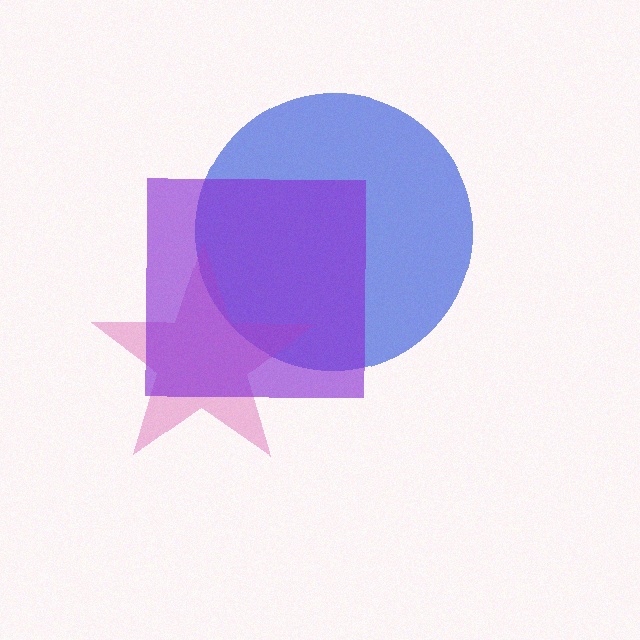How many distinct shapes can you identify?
There are 3 distinct shapes: a blue circle, a pink star, a purple square.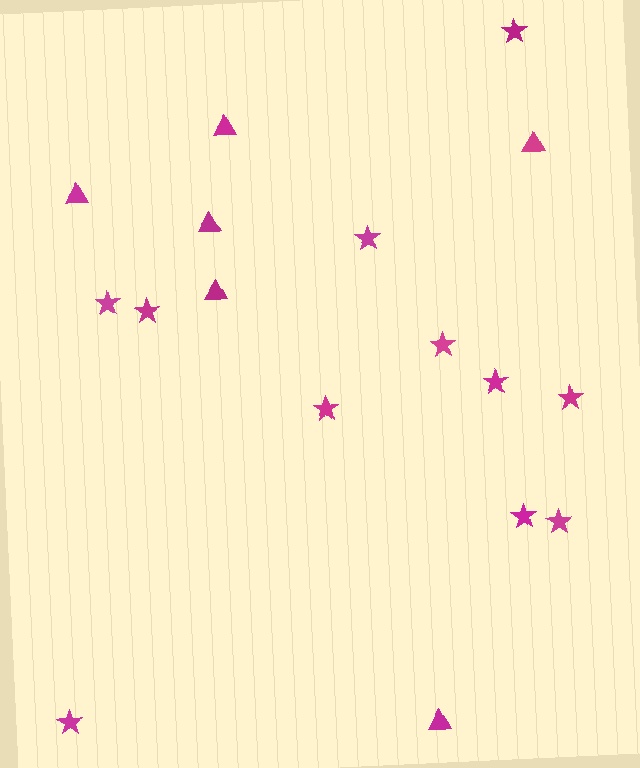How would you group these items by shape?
There are 2 groups: one group of stars (11) and one group of triangles (6).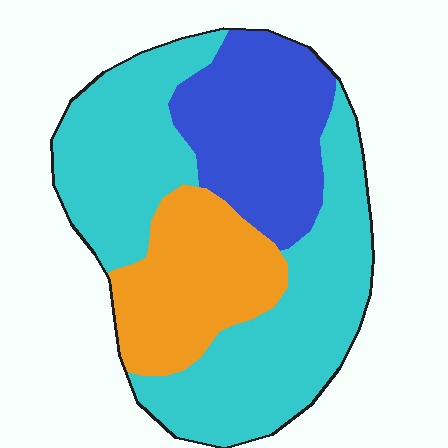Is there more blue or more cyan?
Cyan.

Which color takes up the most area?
Cyan, at roughly 55%.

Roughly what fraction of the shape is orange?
Orange takes up less than a quarter of the shape.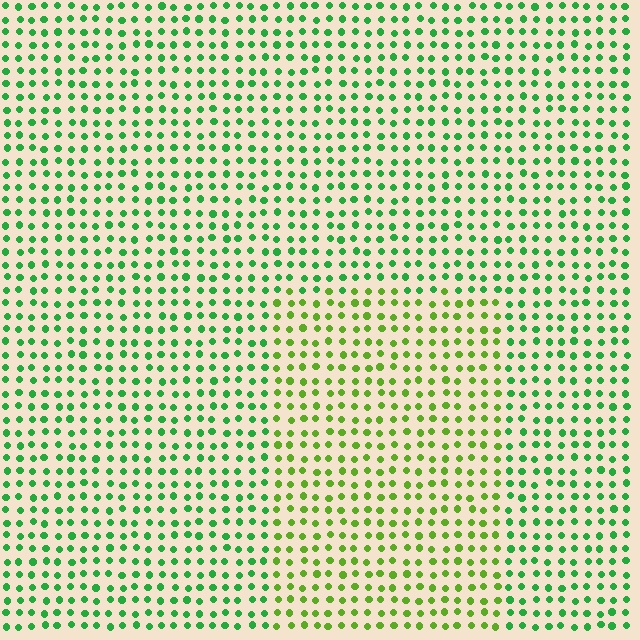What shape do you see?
I see a rectangle.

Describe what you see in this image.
The image is filled with small green elements in a uniform arrangement. A rectangle-shaped region is visible where the elements are tinted to a slightly different hue, forming a subtle color boundary.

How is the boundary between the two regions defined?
The boundary is defined purely by a slight shift in hue (about 36 degrees). Spacing, size, and orientation are identical on both sides.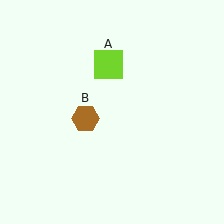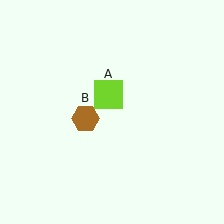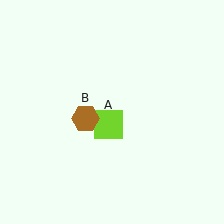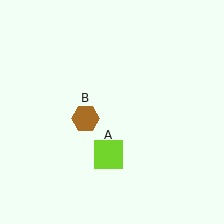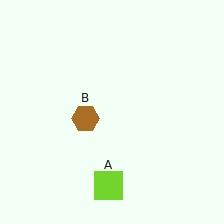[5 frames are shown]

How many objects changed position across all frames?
1 object changed position: lime square (object A).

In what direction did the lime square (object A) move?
The lime square (object A) moved down.